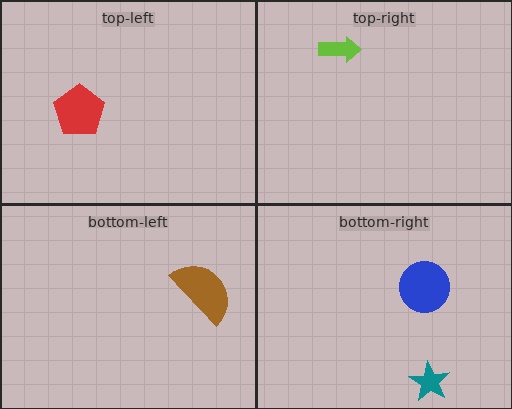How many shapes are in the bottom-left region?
1.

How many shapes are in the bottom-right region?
2.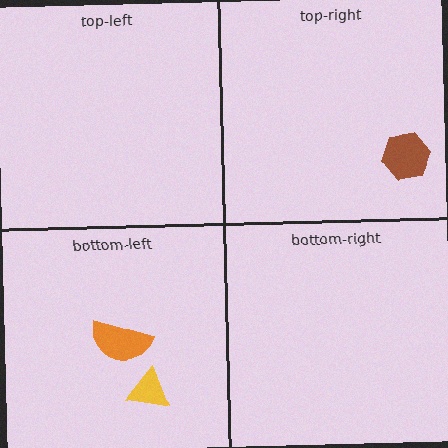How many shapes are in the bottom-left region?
2.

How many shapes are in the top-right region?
1.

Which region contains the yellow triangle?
The bottom-left region.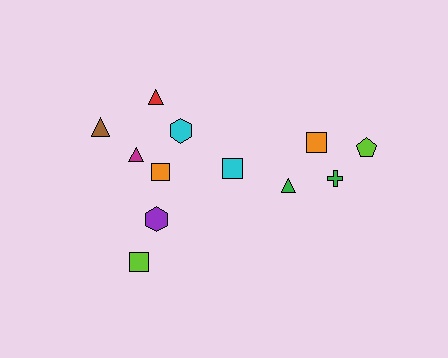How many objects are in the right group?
There are 5 objects.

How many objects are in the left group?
There are 7 objects.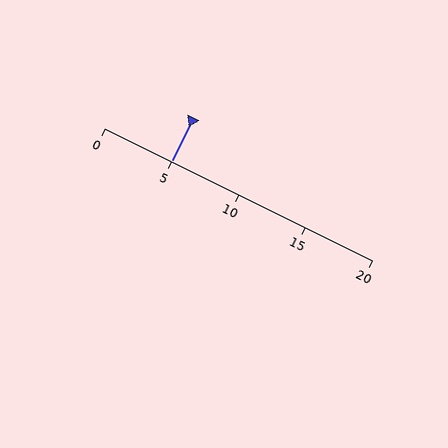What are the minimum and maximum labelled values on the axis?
The axis runs from 0 to 20.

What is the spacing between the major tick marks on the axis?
The major ticks are spaced 5 apart.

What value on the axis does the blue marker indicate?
The marker indicates approximately 5.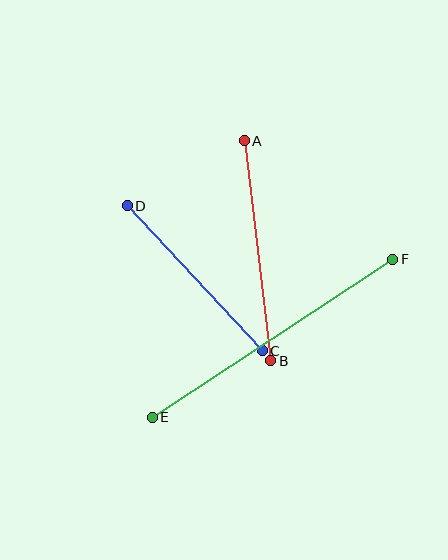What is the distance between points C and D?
The distance is approximately 199 pixels.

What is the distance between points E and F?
The distance is approximately 287 pixels.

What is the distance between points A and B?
The distance is approximately 222 pixels.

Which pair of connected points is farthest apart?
Points E and F are farthest apart.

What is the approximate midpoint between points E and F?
The midpoint is at approximately (272, 338) pixels.